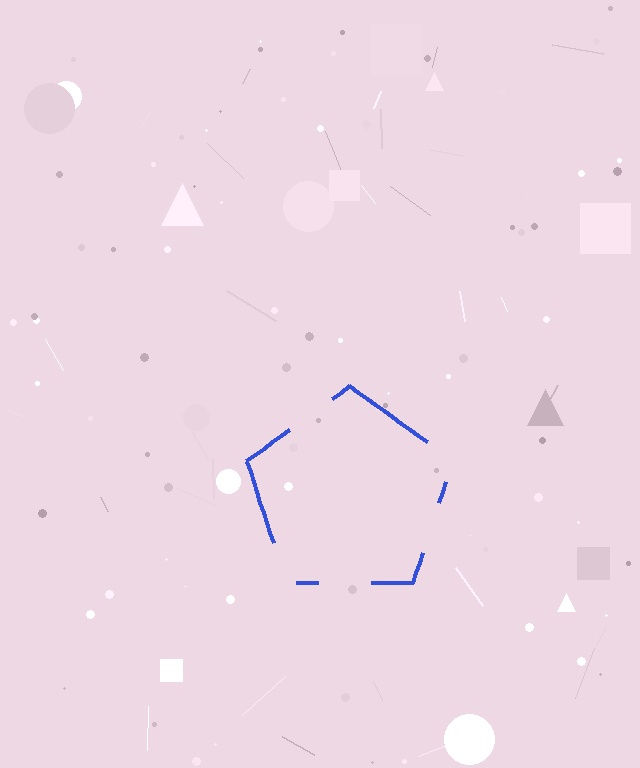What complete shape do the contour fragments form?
The contour fragments form a pentagon.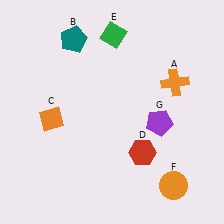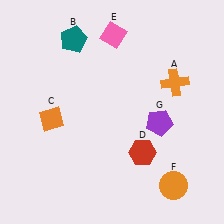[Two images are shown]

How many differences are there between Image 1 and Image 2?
There is 1 difference between the two images.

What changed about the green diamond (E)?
In Image 1, E is green. In Image 2, it changed to pink.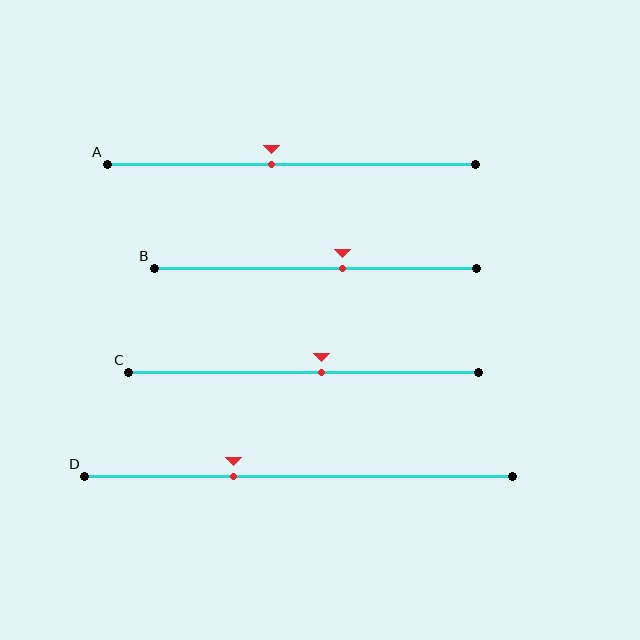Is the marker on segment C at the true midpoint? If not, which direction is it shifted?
No, the marker on segment C is shifted to the right by about 5% of the segment length.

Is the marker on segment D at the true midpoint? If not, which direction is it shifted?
No, the marker on segment D is shifted to the left by about 15% of the segment length.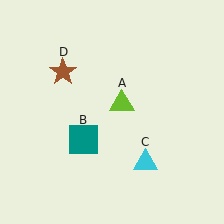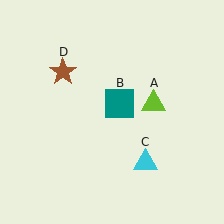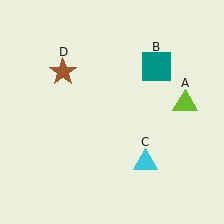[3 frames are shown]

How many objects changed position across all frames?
2 objects changed position: lime triangle (object A), teal square (object B).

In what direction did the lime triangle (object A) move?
The lime triangle (object A) moved right.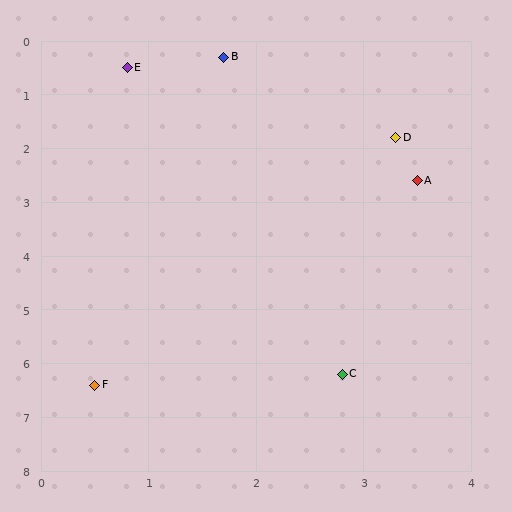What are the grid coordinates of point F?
Point F is at approximately (0.5, 6.4).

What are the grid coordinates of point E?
Point E is at approximately (0.8, 0.5).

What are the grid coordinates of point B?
Point B is at approximately (1.7, 0.3).